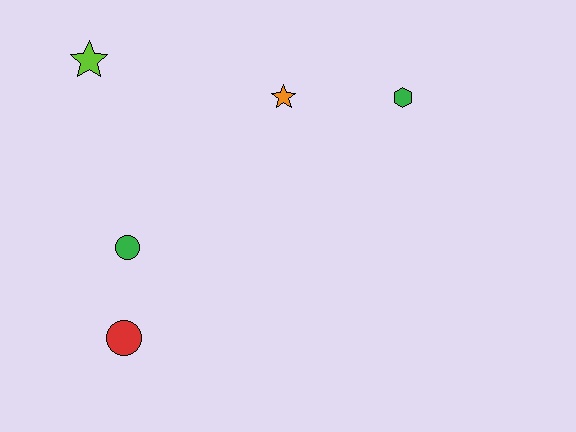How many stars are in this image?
There are 2 stars.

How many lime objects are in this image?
There is 1 lime object.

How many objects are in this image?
There are 5 objects.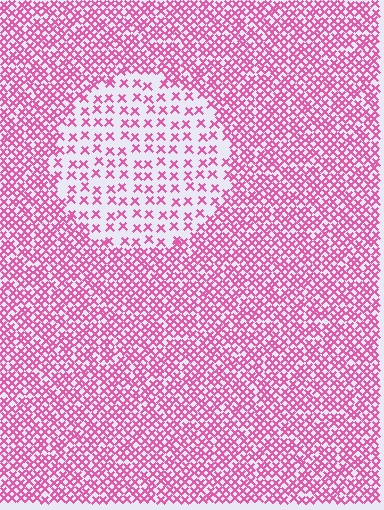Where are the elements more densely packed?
The elements are more densely packed outside the circle boundary.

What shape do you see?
I see a circle.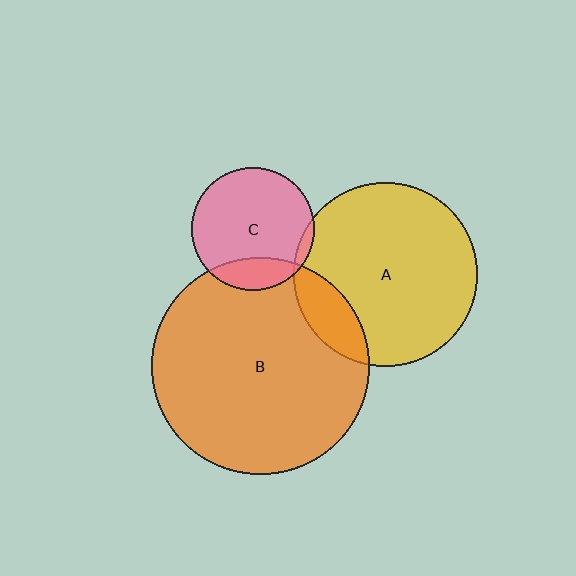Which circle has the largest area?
Circle B (orange).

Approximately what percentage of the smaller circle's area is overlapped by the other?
Approximately 15%.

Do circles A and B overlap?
Yes.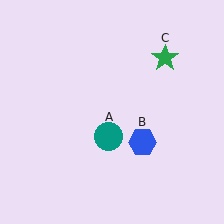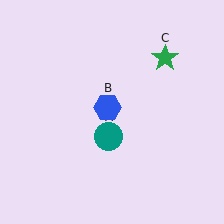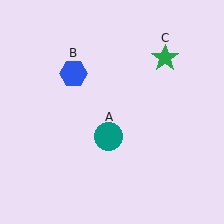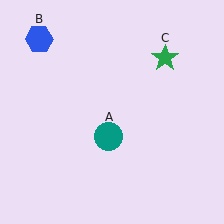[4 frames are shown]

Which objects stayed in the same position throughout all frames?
Teal circle (object A) and green star (object C) remained stationary.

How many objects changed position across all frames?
1 object changed position: blue hexagon (object B).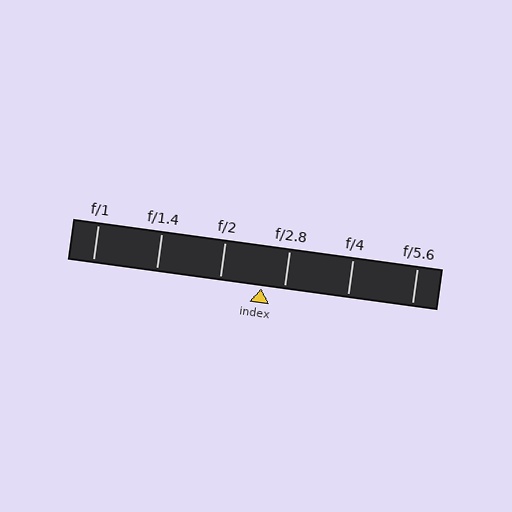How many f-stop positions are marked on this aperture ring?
There are 6 f-stop positions marked.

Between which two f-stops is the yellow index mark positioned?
The index mark is between f/2 and f/2.8.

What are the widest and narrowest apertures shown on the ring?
The widest aperture shown is f/1 and the narrowest is f/5.6.